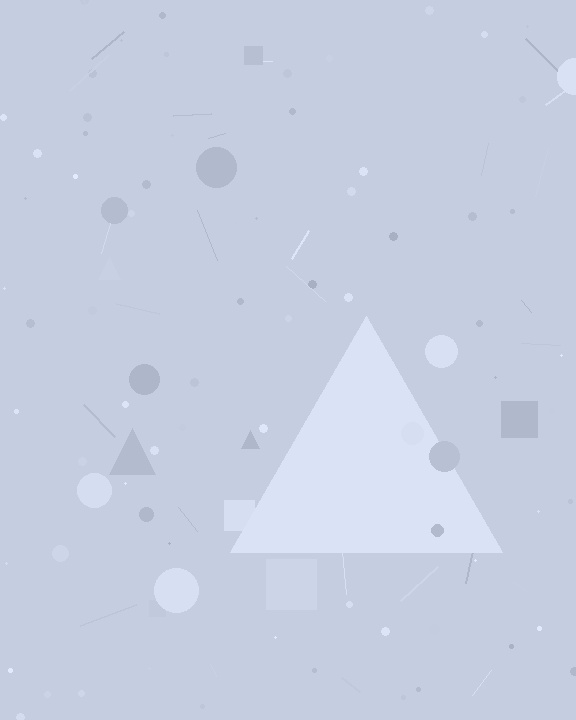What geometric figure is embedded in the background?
A triangle is embedded in the background.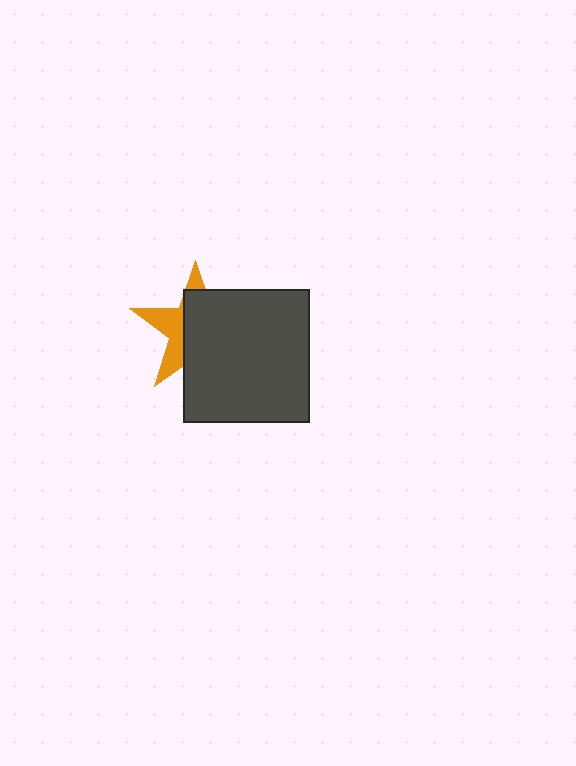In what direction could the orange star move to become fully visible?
The orange star could move left. That would shift it out from behind the dark gray rectangle entirely.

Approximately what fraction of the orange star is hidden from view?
Roughly 62% of the orange star is hidden behind the dark gray rectangle.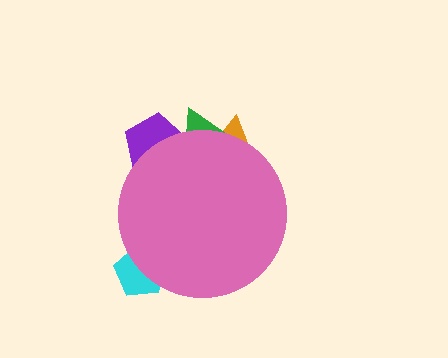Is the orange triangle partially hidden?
Yes, the orange triangle is partially hidden behind the pink circle.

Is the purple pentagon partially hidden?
Yes, the purple pentagon is partially hidden behind the pink circle.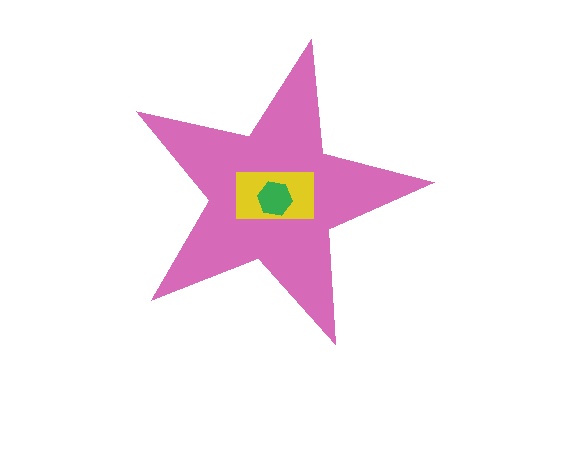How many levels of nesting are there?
3.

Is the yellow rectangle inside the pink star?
Yes.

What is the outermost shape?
The pink star.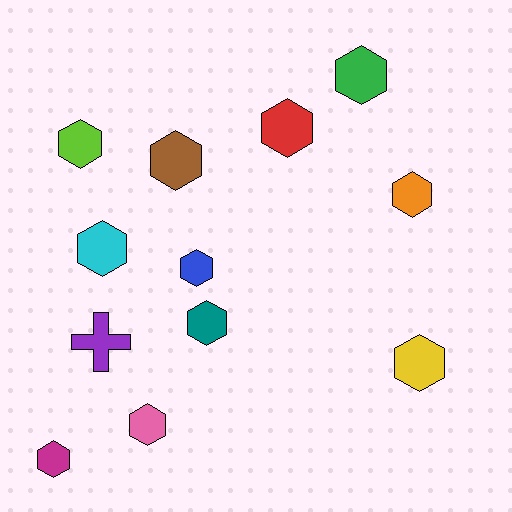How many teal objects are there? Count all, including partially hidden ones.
There is 1 teal object.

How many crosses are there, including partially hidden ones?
There is 1 cross.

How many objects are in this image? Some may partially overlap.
There are 12 objects.